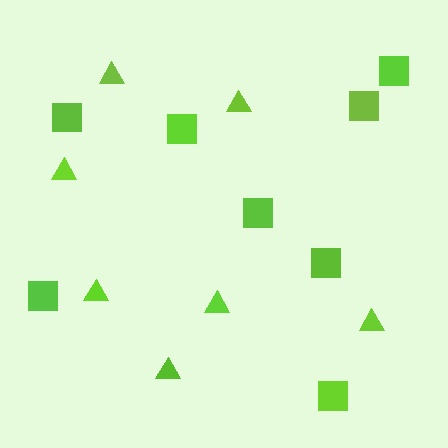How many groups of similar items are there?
There are 2 groups: one group of squares (8) and one group of triangles (7).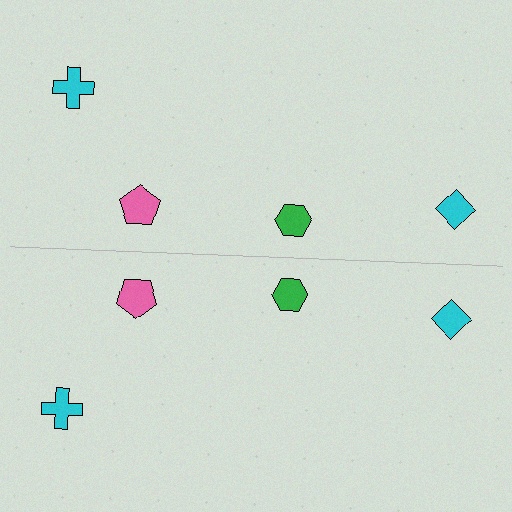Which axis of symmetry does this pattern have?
The pattern has a horizontal axis of symmetry running through the center of the image.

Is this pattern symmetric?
Yes, this pattern has bilateral (reflection) symmetry.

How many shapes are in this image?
There are 8 shapes in this image.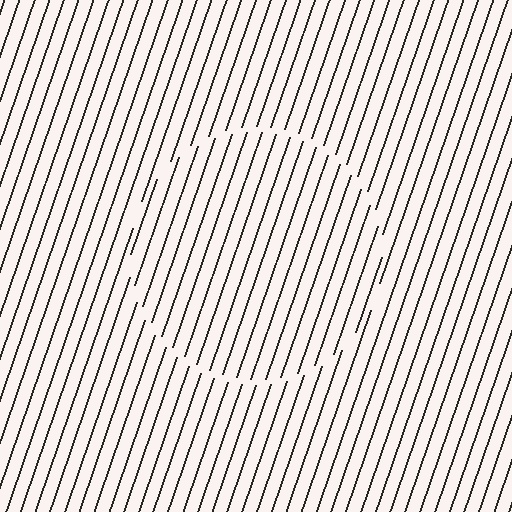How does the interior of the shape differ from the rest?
The interior of the shape contains the same grating, shifted by half a period — the contour is defined by the phase discontinuity where line-ends from the inner and outer gratings abut.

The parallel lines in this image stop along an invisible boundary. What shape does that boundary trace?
An illusory circle. The interior of the shape contains the same grating, shifted by half a period — the contour is defined by the phase discontinuity where line-ends from the inner and outer gratings abut.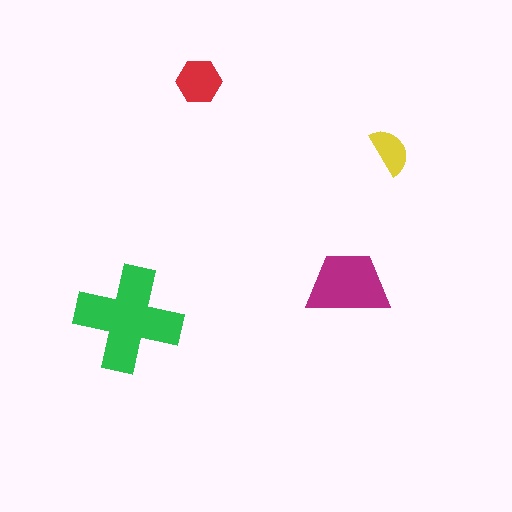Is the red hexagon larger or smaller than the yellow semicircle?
Larger.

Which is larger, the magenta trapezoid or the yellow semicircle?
The magenta trapezoid.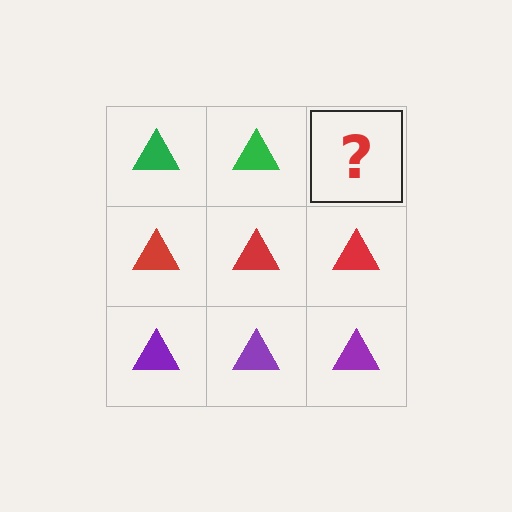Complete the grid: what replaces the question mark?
The question mark should be replaced with a green triangle.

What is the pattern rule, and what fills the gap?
The rule is that each row has a consistent color. The gap should be filled with a green triangle.